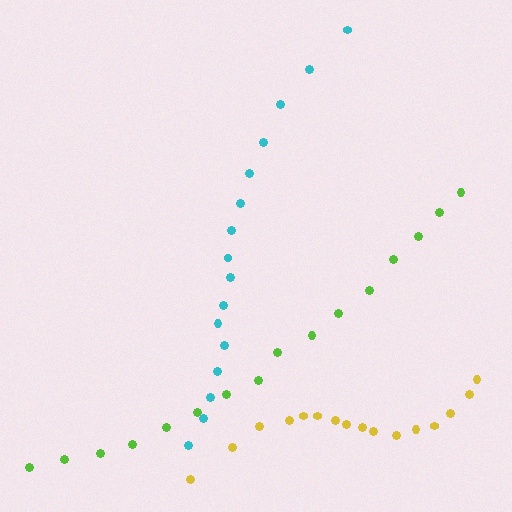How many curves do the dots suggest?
There are 3 distinct paths.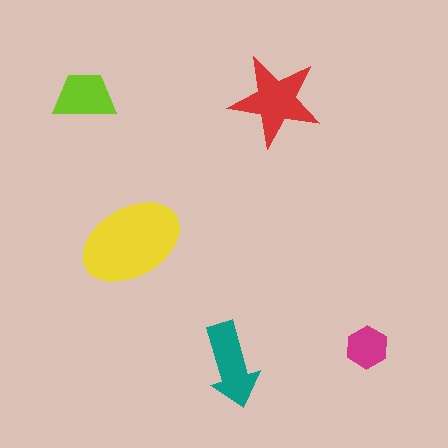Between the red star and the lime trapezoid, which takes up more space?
The red star.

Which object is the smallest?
The magenta hexagon.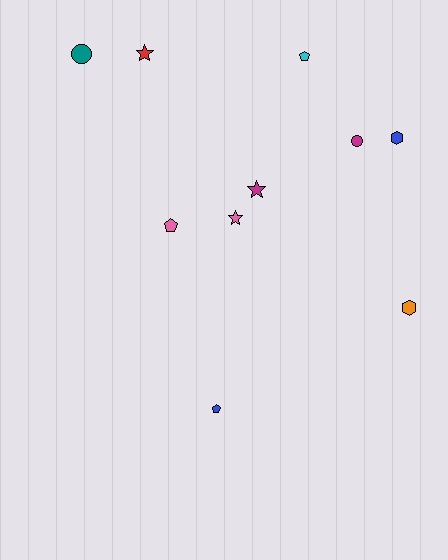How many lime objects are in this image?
There are no lime objects.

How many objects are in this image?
There are 10 objects.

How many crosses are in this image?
There are no crosses.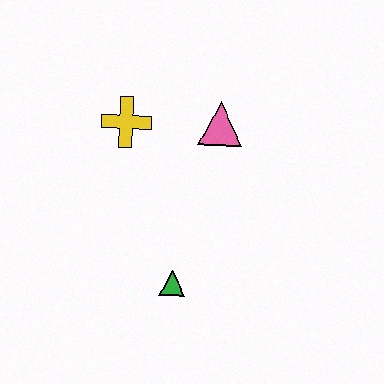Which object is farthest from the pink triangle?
The green triangle is farthest from the pink triangle.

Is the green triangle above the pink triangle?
No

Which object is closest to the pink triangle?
The yellow cross is closest to the pink triangle.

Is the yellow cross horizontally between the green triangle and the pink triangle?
No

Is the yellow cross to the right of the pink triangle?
No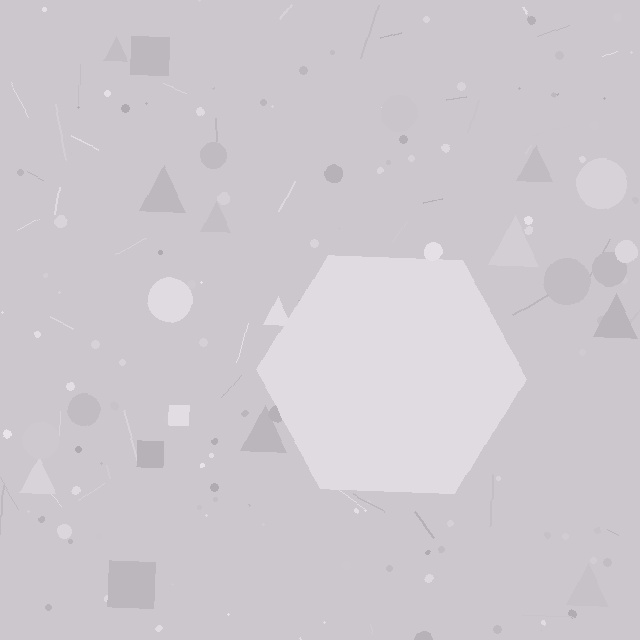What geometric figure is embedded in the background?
A hexagon is embedded in the background.